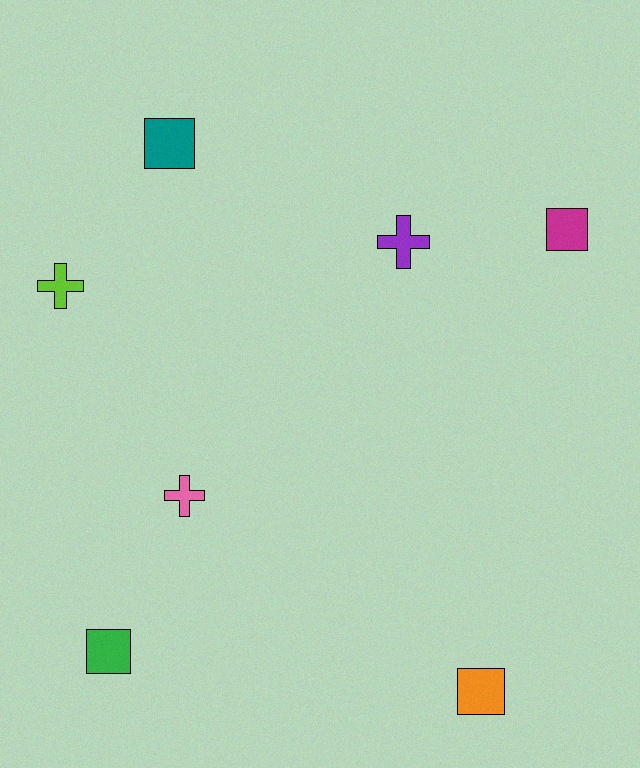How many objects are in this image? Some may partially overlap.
There are 7 objects.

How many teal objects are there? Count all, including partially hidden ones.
There is 1 teal object.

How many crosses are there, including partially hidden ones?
There are 3 crosses.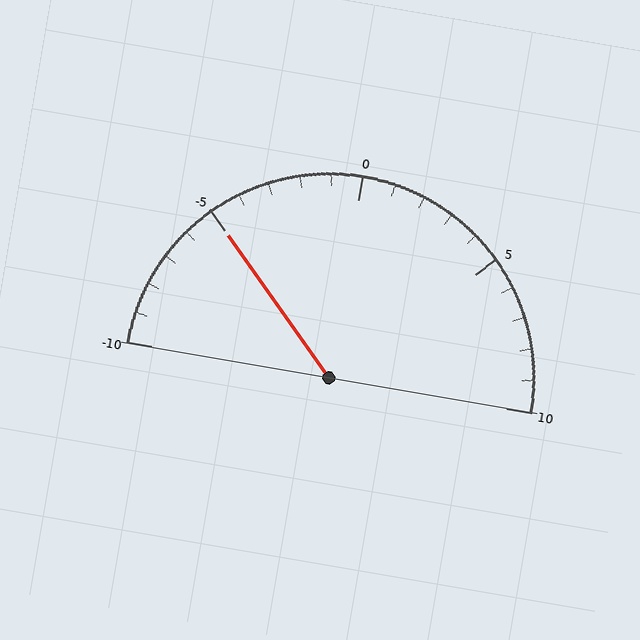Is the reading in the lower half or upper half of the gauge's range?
The reading is in the lower half of the range (-10 to 10).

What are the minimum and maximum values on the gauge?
The gauge ranges from -10 to 10.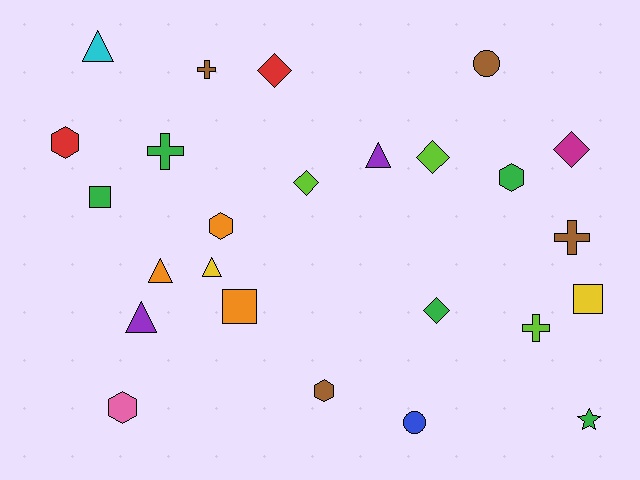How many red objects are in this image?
There are 2 red objects.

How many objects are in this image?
There are 25 objects.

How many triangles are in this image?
There are 5 triangles.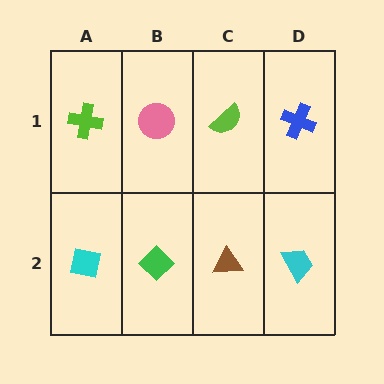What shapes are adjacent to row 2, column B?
A pink circle (row 1, column B), a cyan square (row 2, column A), a brown triangle (row 2, column C).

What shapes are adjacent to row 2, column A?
A lime cross (row 1, column A), a green diamond (row 2, column B).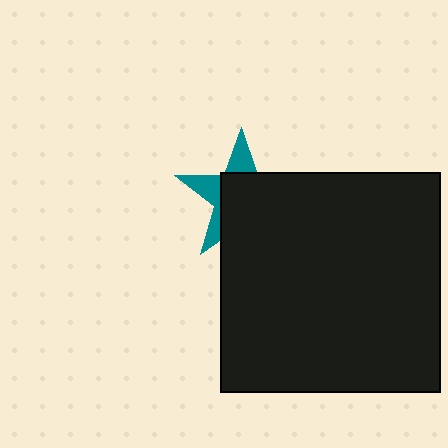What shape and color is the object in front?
The object in front is a black square.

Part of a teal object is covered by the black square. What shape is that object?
It is a star.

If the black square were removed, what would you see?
You would see the complete teal star.